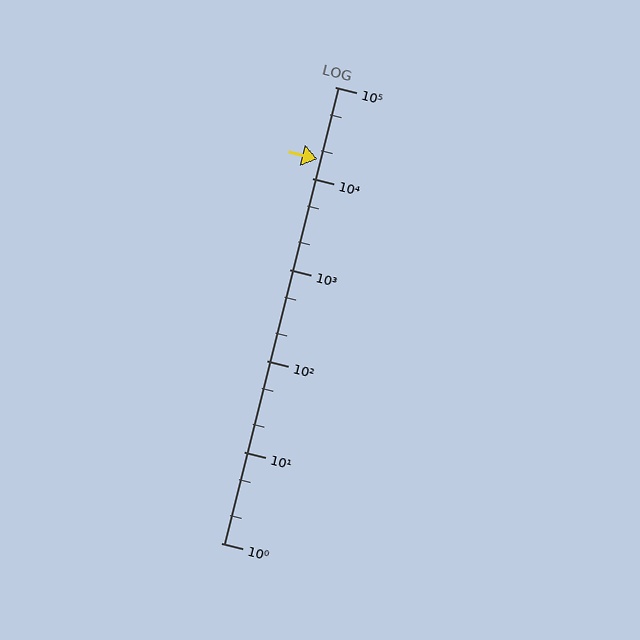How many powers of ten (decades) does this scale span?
The scale spans 5 decades, from 1 to 100000.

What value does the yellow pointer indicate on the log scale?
The pointer indicates approximately 16000.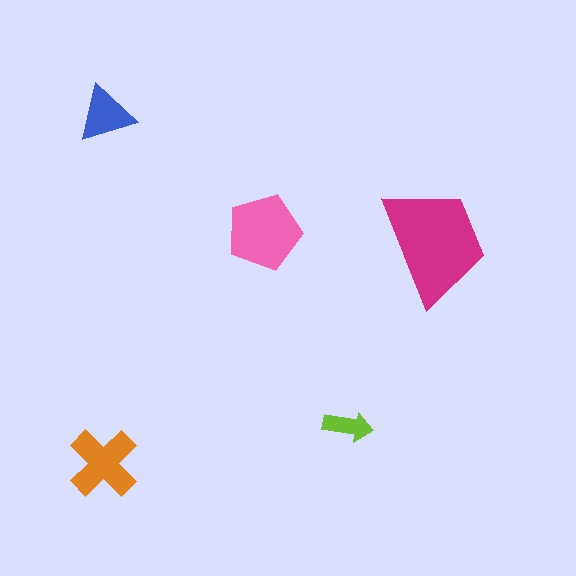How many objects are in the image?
There are 5 objects in the image.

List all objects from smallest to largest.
The lime arrow, the blue triangle, the orange cross, the pink pentagon, the magenta trapezoid.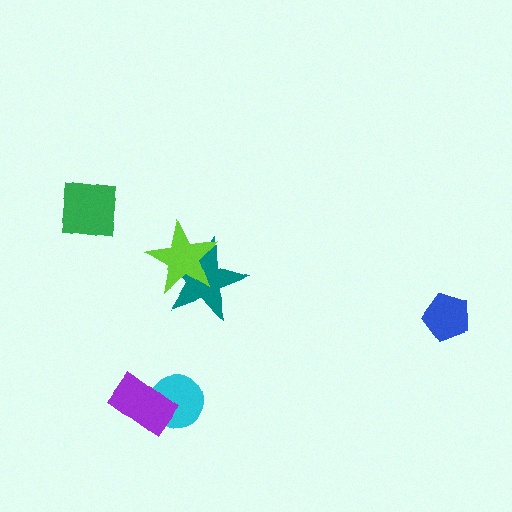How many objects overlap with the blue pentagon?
0 objects overlap with the blue pentagon.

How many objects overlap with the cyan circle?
1 object overlaps with the cyan circle.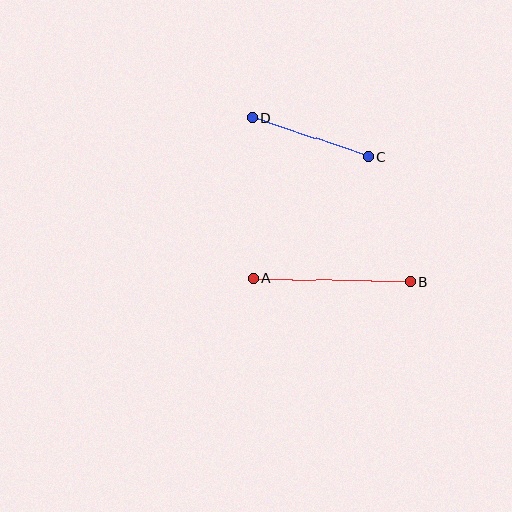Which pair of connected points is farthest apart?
Points A and B are farthest apart.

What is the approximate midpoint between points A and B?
The midpoint is at approximately (332, 280) pixels.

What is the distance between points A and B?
The distance is approximately 157 pixels.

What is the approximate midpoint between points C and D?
The midpoint is at approximately (310, 137) pixels.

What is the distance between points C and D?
The distance is approximately 123 pixels.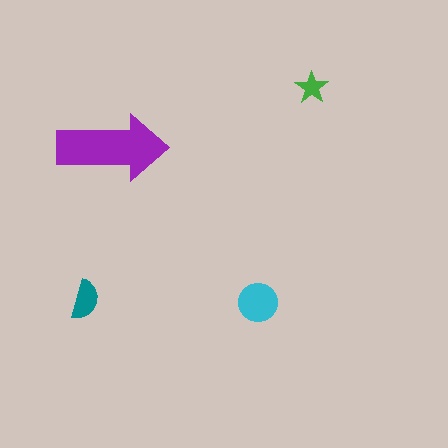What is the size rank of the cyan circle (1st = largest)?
2nd.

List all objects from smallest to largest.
The green star, the teal semicircle, the cyan circle, the purple arrow.